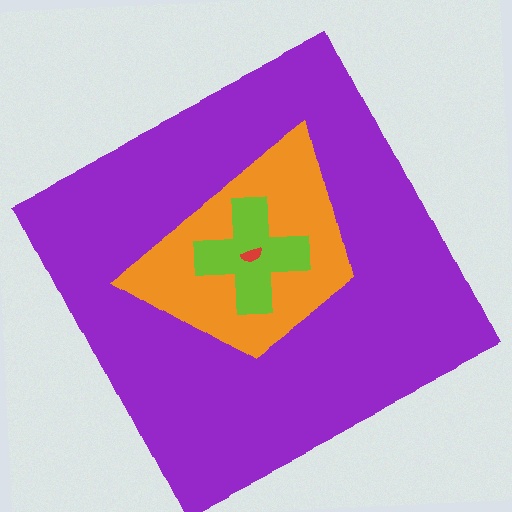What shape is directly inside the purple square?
The orange trapezoid.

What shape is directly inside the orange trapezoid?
The lime cross.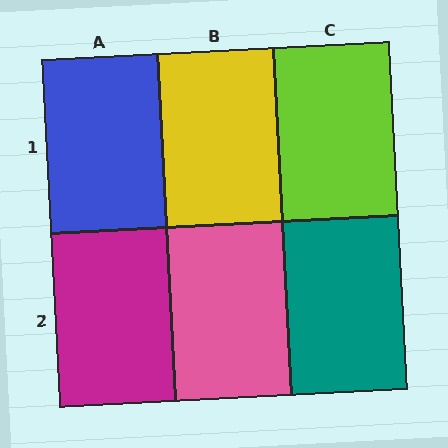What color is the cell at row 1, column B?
Yellow.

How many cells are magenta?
1 cell is magenta.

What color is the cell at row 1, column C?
Lime.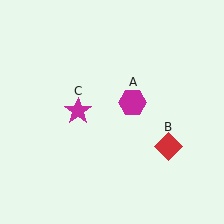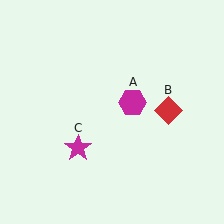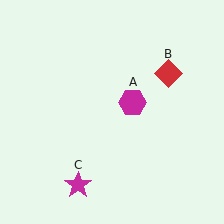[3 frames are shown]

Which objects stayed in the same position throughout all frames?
Magenta hexagon (object A) remained stationary.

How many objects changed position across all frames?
2 objects changed position: red diamond (object B), magenta star (object C).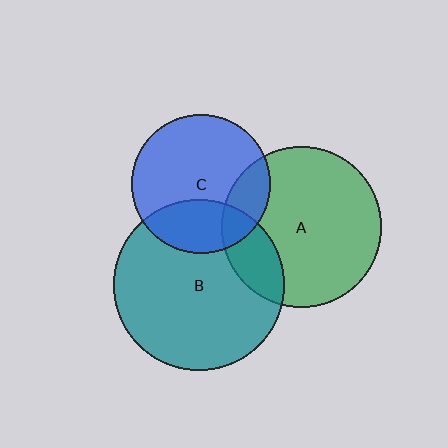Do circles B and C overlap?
Yes.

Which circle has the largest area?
Circle B (teal).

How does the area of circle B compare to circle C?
Approximately 1.5 times.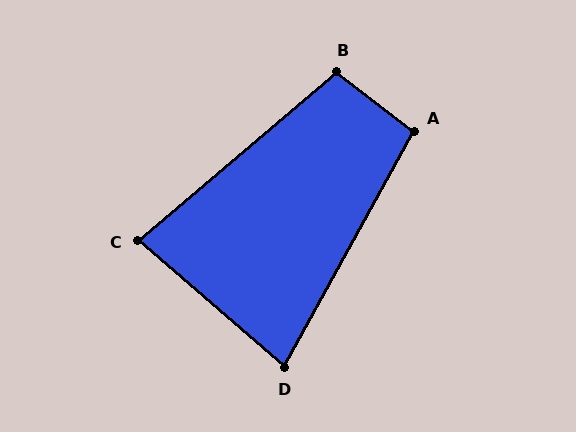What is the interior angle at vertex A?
Approximately 99 degrees (obtuse).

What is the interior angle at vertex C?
Approximately 81 degrees (acute).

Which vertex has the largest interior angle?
B, at approximately 102 degrees.